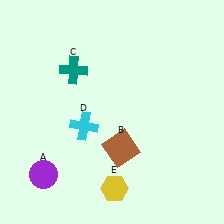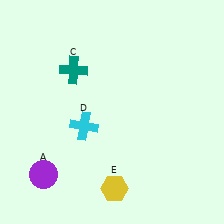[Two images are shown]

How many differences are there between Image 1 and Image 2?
There is 1 difference between the two images.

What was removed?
The brown square (B) was removed in Image 2.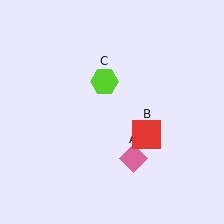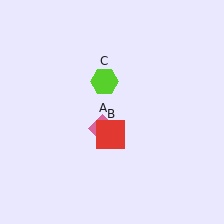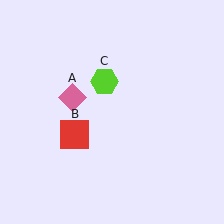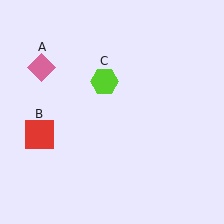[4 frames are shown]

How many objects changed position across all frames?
2 objects changed position: pink diamond (object A), red square (object B).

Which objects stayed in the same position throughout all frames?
Lime hexagon (object C) remained stationary.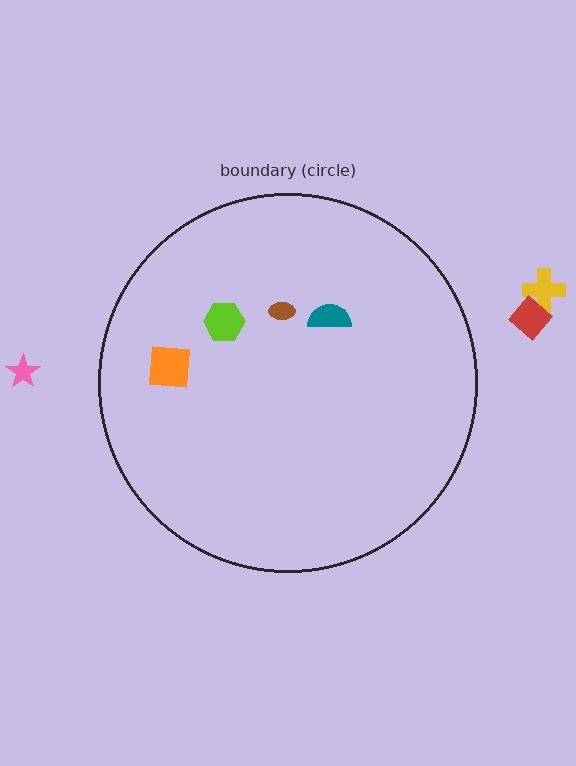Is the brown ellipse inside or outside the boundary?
Inside.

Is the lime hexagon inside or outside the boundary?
Inside.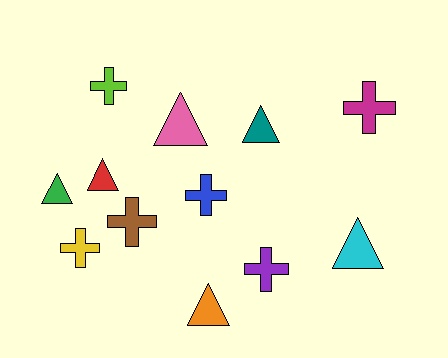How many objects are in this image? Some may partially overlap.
There are 12 objects.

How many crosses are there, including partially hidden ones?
There are 6 crosses.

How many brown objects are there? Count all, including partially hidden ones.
There is 1 brown object.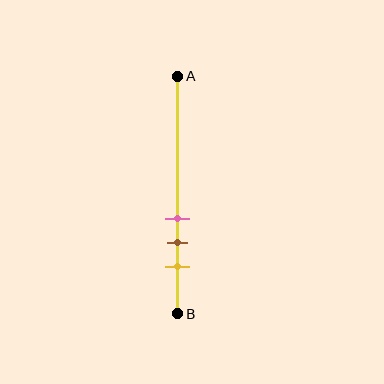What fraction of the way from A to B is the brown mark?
The brown mark is approximately 70% (0.7) of the way from A to B.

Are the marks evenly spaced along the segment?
Yes, the marks are approximately evenly spaced.